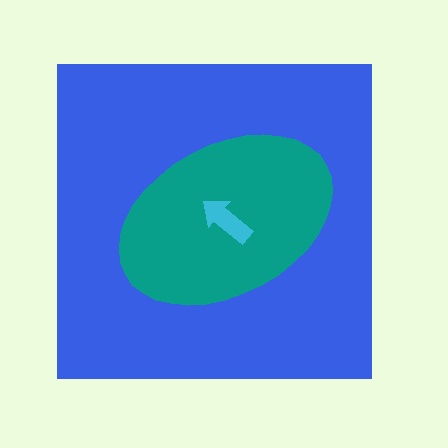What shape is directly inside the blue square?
The teal ellipse.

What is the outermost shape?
The blue square.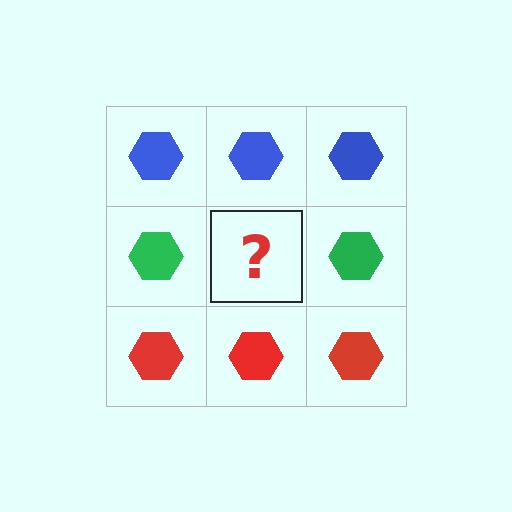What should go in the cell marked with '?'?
The missing cell should contain a green hexagon.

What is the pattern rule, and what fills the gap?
The rule is that each row has a consistent color. The gap should be filled with a green hexagon.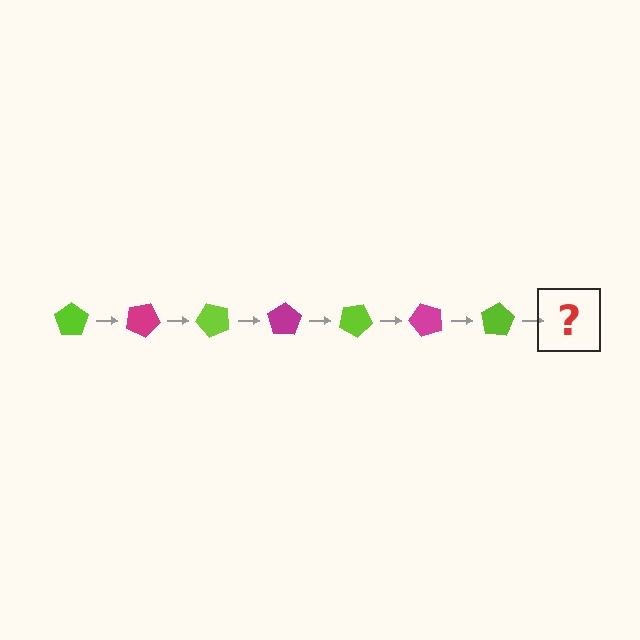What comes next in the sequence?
The next element should be a magenta pentagon, rotated 175 degrees from the start.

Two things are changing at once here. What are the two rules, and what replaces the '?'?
The two rules are that it rotates 25 degrees each step and the color cycles through lime and magenta. The '?' should be a magenta pentagon, rotated 175 degrees from the start.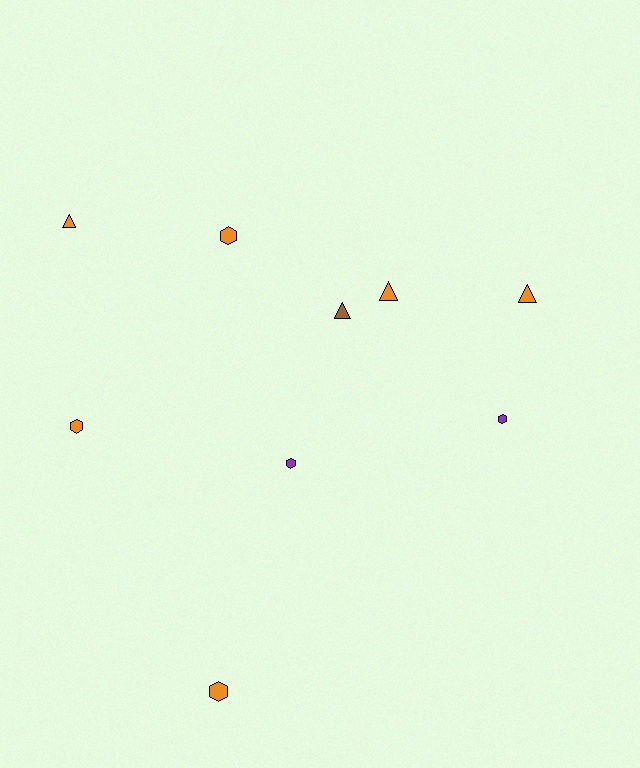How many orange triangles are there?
There are 3 orange triangles.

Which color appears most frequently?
Orange, with 6 objects.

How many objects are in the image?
There are 9 objects.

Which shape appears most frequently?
Hexagon, with 5 objects.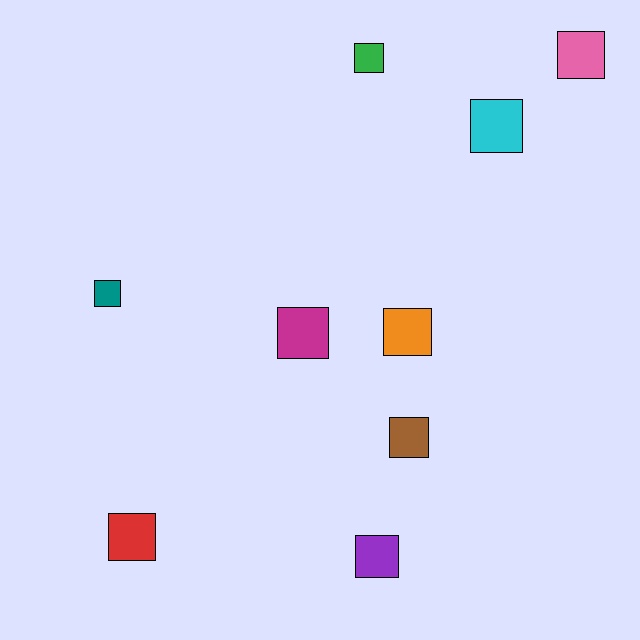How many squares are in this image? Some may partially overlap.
There are 9 squares.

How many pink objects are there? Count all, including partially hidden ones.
There is 1 pink object.